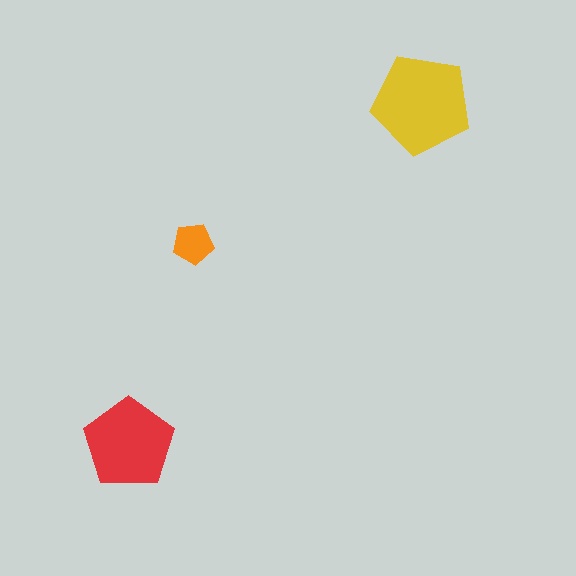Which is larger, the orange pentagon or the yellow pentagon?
The yellow one.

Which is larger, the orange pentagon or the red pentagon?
The red one.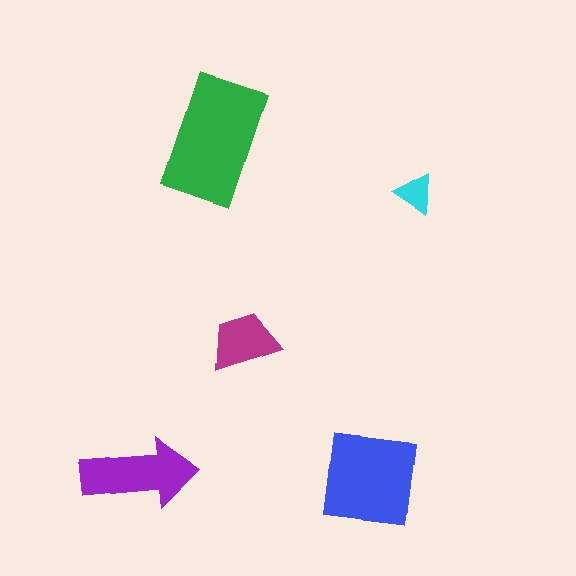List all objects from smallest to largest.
The cyan triangle, the magenta trapezoid, the purple arrow, the blue square, the green rectangle.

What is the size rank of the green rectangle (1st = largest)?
1st.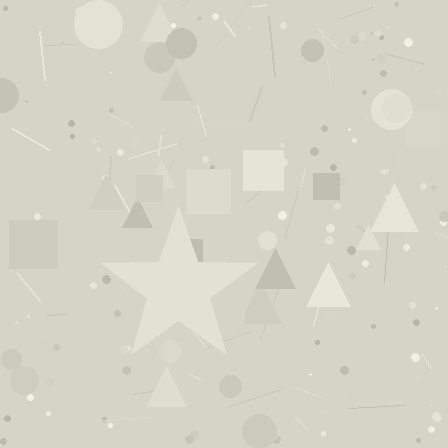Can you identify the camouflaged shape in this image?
The camouflaged shape is a star.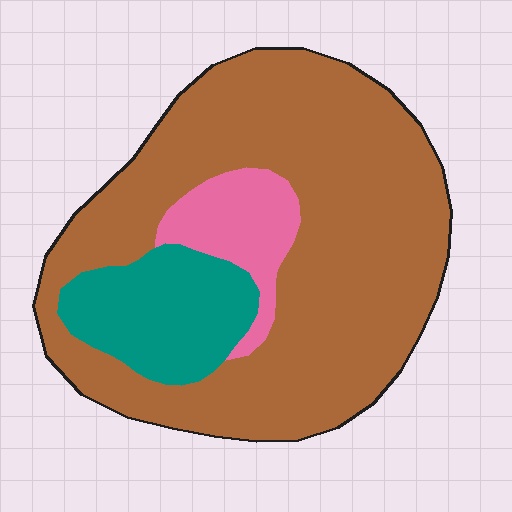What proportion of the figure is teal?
Teal takes up less than a quarter of the figure.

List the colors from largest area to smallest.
From largest to smallest: brown, teal, pink.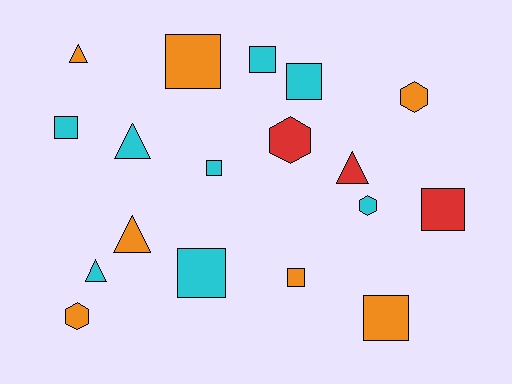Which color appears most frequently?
Cyan, with 8 objects.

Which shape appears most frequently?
Square, with 9 objects.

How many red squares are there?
There is 1 red square.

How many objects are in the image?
There are 18 objects.